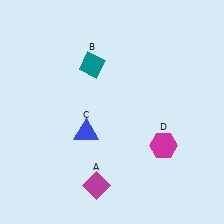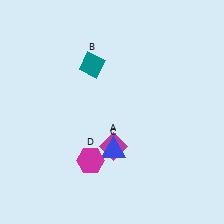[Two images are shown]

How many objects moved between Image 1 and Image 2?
3 objects moved between the two images.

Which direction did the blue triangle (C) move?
The blue triangle (C) moved right.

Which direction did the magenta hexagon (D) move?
The magenta hexagon (D) moved left.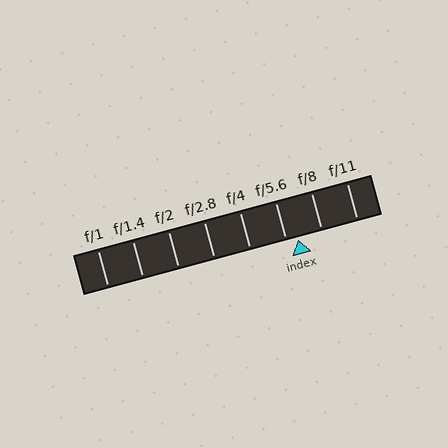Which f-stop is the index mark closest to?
The index mark is closest to f/5.6.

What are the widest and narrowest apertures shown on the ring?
The widest aperture shown is f/1 and the narrowest is f/11.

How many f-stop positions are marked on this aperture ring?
There are 8 f-stop positions marked.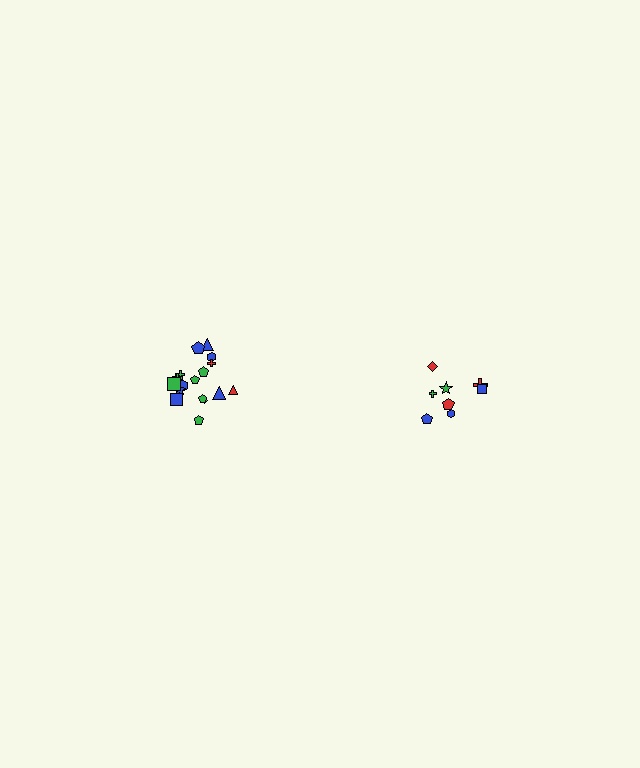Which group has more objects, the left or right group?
The left group.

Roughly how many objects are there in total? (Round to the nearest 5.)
Roughly 25 objects in total.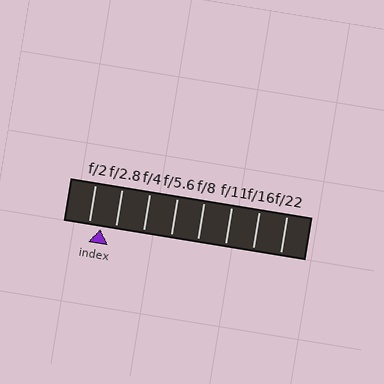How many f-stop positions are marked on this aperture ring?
There are 8 f-stop positions marked.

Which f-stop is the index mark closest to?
The index mark is closest to f/2.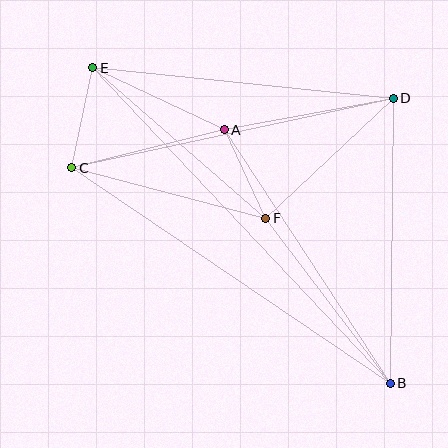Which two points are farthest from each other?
Points B and E are farthest from each other.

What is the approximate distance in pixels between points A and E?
The distance between A and E is approximately 145 pixels.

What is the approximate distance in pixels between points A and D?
The distance between A and D is approximately 172 pixels.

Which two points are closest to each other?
Points A and F are closest to each other.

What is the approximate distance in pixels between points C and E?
The distance between C and E is approximately 102 pixels.